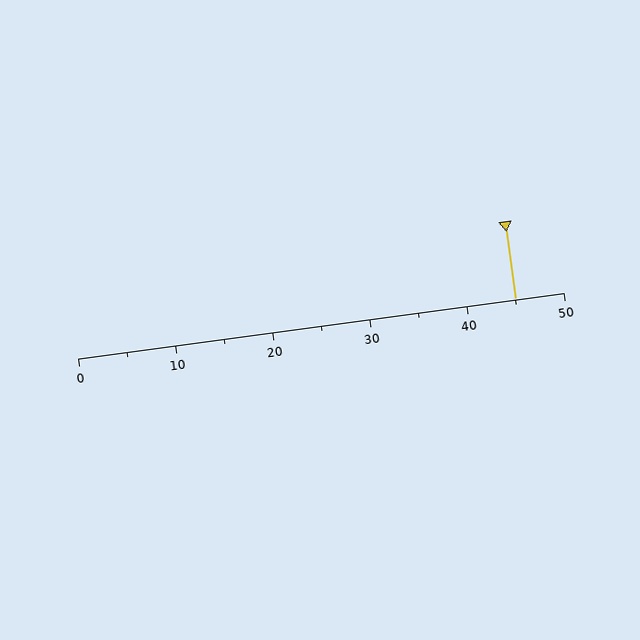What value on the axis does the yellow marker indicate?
The marker indicates approximately 45.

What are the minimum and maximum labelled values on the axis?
The axis runs from 0 to 50.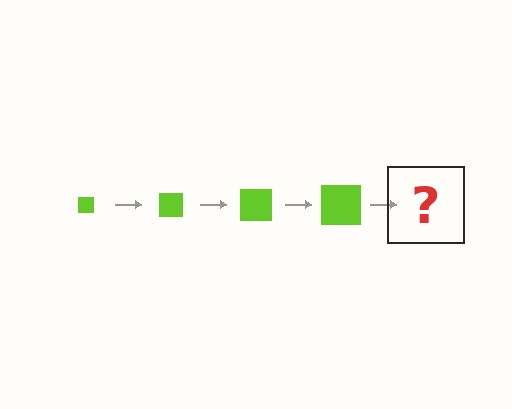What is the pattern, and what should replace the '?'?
The pattern is that the square gets progressively larger each step. The '?' should be a lime square, larger than the previous one.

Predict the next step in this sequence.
The next step is a lime square, larger than the previous one.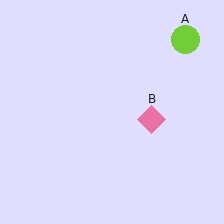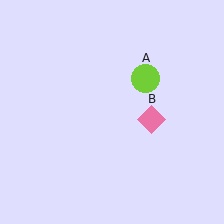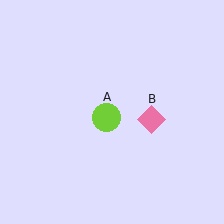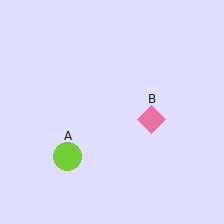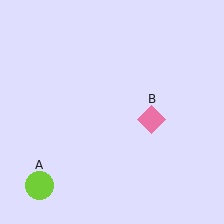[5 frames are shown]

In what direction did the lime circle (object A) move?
The lime circle (object A) moved down and to the left.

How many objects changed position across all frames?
1 object changed position: lime circle (object A).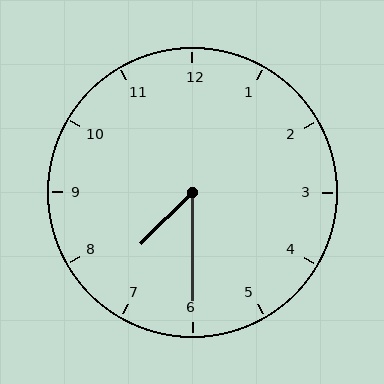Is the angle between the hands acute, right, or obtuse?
It is acute.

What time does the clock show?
7:30.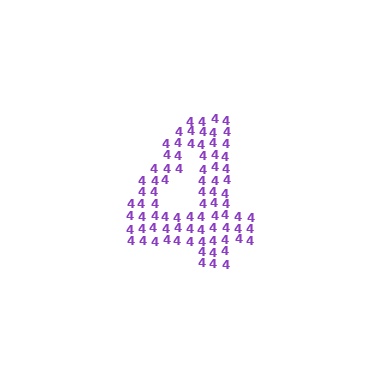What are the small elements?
The small elements are digit 4's.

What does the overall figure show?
The overall figure shows the digit 4.